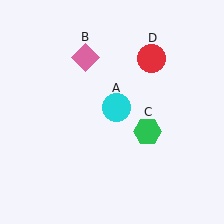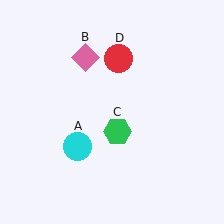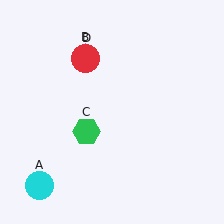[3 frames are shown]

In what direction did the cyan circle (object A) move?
The cyan circle (object A) moved down and to the left.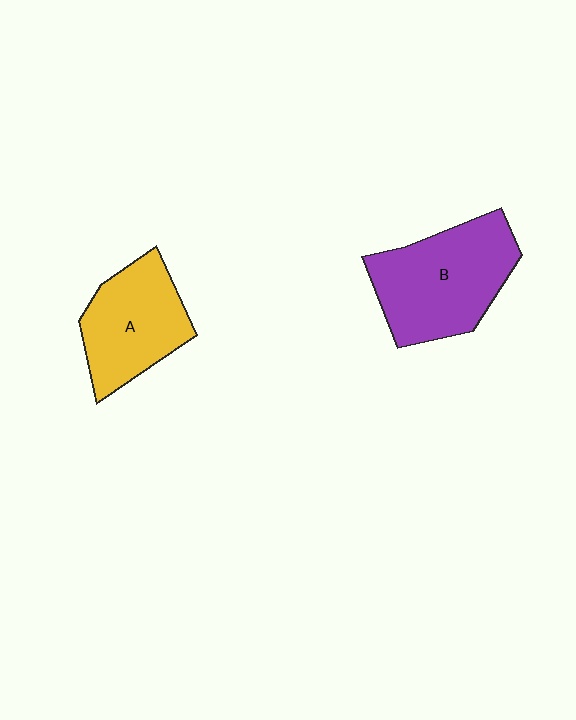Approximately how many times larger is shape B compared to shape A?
Approximately 1.3 times.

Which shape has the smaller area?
Shape A (yellow).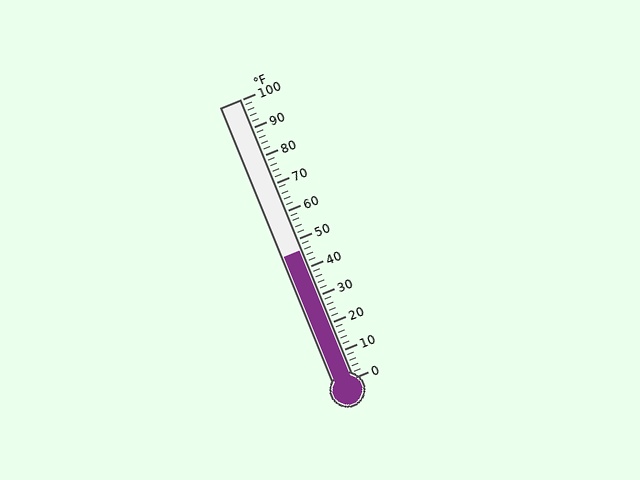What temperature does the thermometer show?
The thermometer shows approximately 46°F.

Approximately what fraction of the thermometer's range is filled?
The thermometer is filled to approximately 45% of its range.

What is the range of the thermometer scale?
The thermometer scale ranges from 0°F to 100°F.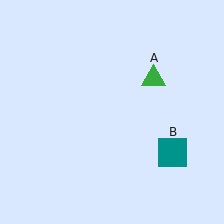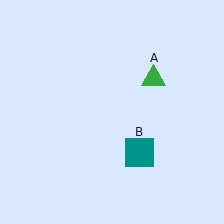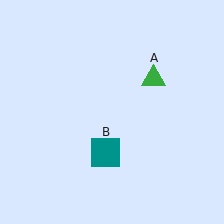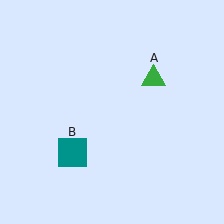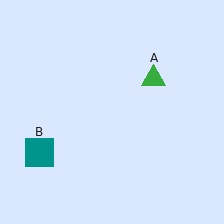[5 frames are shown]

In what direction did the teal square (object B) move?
The teal square (object B) moved left.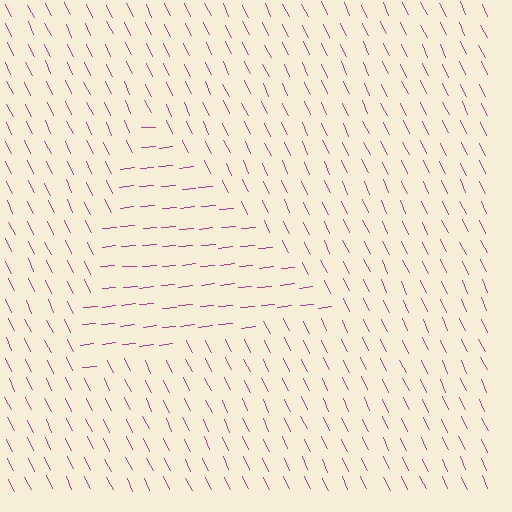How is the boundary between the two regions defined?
The boundary is defined purely by a change in line orientation (approximately 70 degrees difference). All lines are the same color and thickness.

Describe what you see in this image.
The image is filled with small magenta line segments. A triangle region in the image has lines oriented differently from the surrounding lines, creating a visible texture boundary.